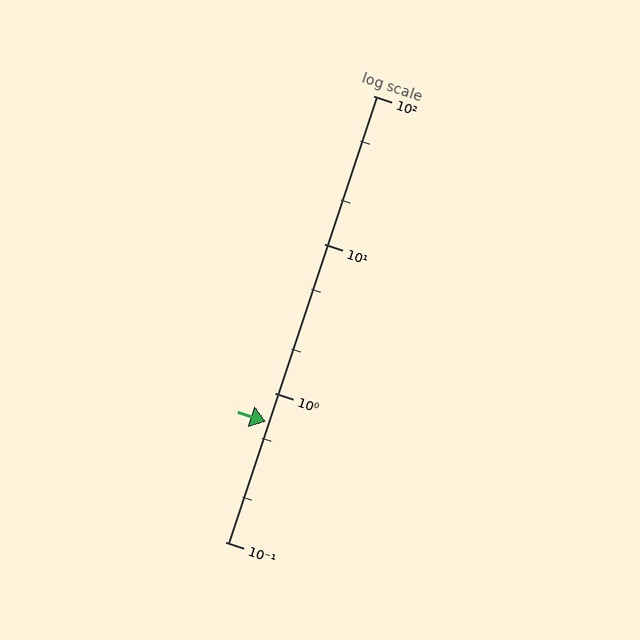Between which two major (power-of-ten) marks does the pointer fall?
The pointer is between 0.1 and 1.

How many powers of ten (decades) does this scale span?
The scale spans 3 decades, from 0.1 to 100.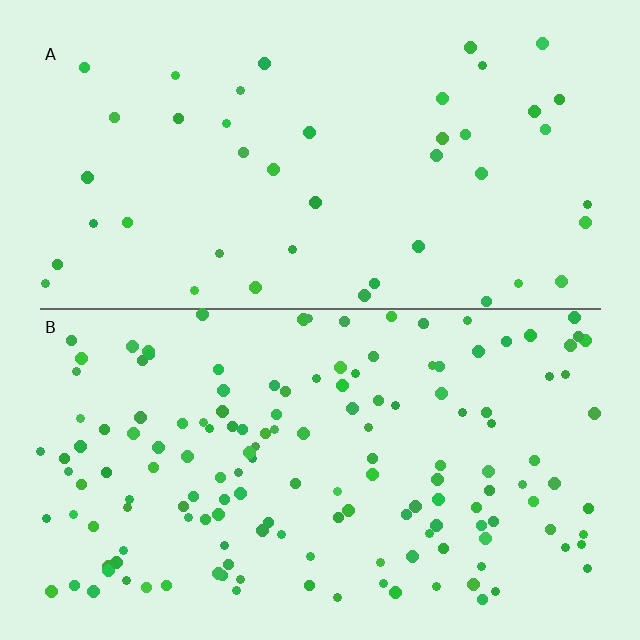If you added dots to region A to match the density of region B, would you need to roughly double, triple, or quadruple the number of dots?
Approximately triple.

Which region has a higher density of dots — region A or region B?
B (the bottom).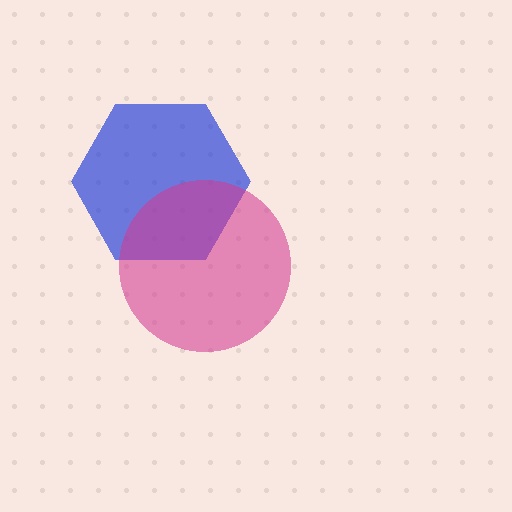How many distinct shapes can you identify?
There are 2 distinct shapes: a blue hexagon, a magenta circle.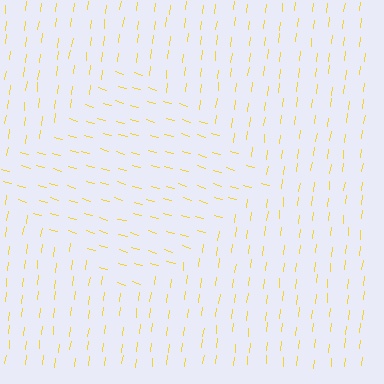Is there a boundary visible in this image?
Yes, there is a texture boundary formed by a change in line orientation.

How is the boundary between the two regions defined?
The boundary is defined purely by a change in line orientation (approximately 81 degrees difference). All lines are the same color and thickness.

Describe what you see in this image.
The image is filled with small yellow line segments. A diamond region in the image has lines oriented differently from the surrounding lines, creating a visible texture boundary.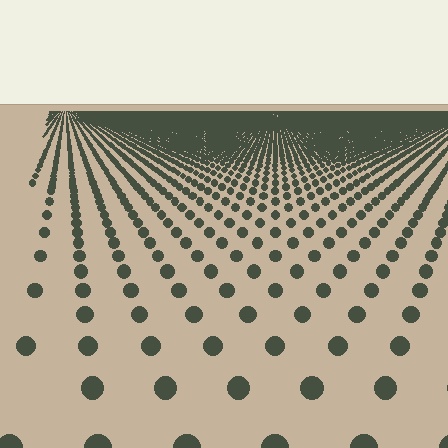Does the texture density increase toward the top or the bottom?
Density increases toward the top.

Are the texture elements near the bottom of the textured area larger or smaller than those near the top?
Larger. Near the bottom, elements are closer to the viewer and appear at a bigger on-screen size.